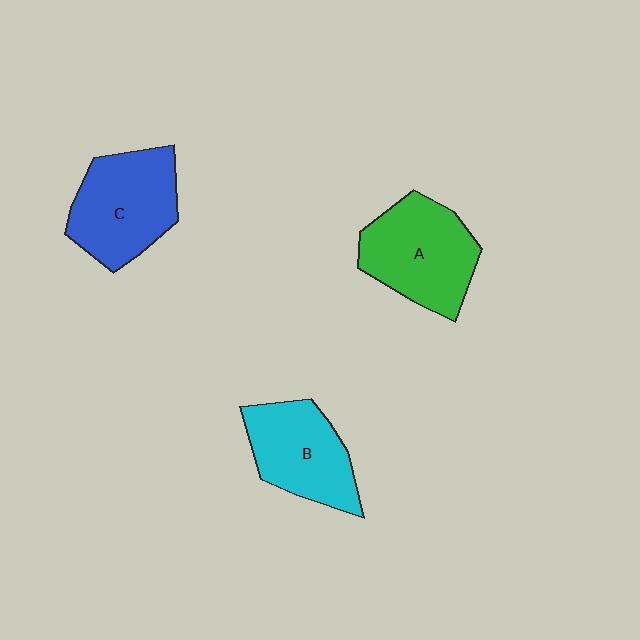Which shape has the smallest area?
Shape B (cyan).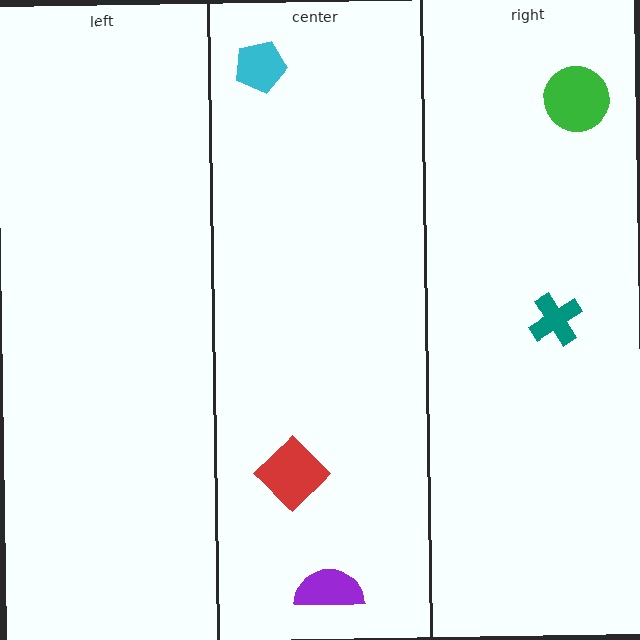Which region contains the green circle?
The right region.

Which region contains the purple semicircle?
The center region.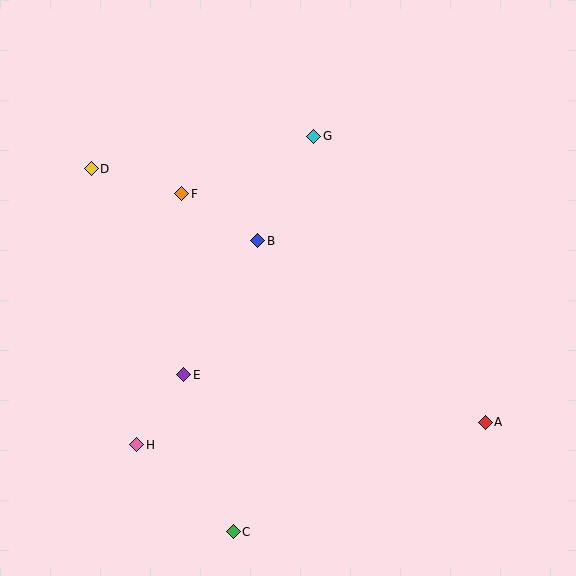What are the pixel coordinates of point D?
Point D is at (91, 169).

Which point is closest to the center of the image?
Point B at (258, 241) is closest to the center.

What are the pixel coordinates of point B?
Point B is at (258, 241).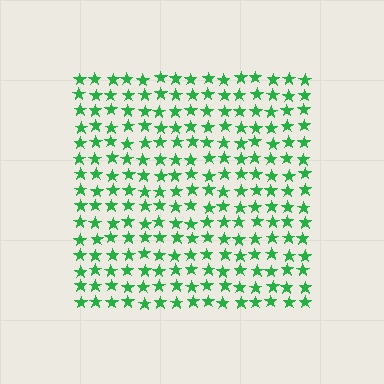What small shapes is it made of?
It is made of small stars.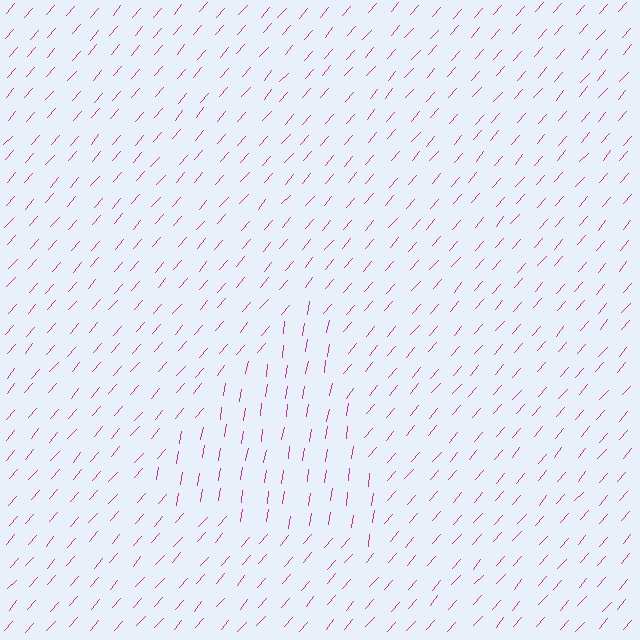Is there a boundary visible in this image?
Yes, there is a texture boundary formed by a change in line orientation.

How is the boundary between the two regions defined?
The boundary is defined purely by a change in line orientation (approximately 32 degrees difference). All lines are the same color and thickness.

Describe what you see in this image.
The image is filled with small magenta line segments. A triangle region in the image has lines oriented differently from the surrounding lines, creating a visible texture boundary.